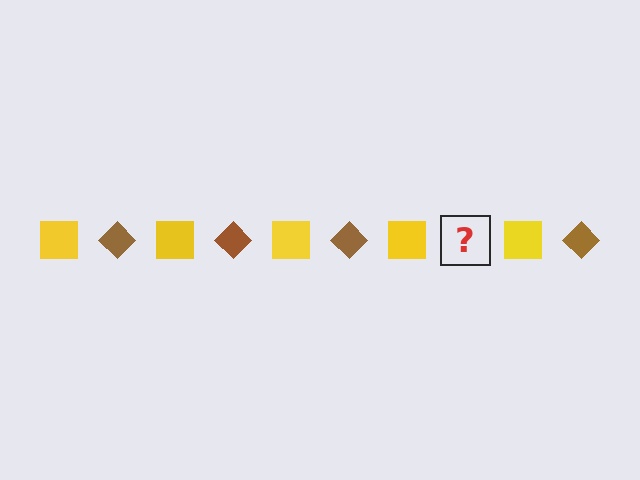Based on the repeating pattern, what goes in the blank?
The blank should be a brown diamond.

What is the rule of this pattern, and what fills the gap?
The rule is that the pattern alternates between yellow square and brown diamond. The gap should be filled with a brown diamond.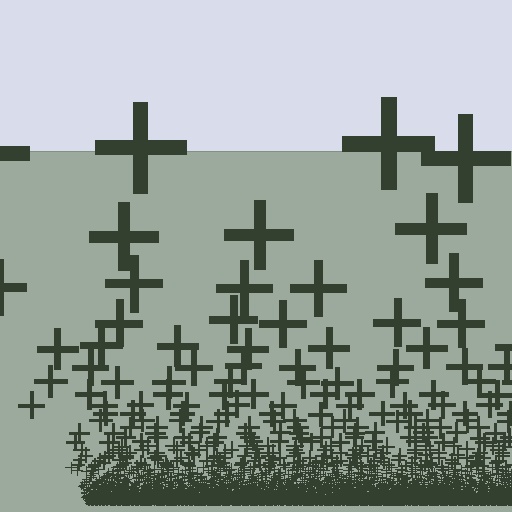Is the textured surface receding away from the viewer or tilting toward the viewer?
The surface appears to tilt toward the viewer. Texture elements get larger and sparser toward the top.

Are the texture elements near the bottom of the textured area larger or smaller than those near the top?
Smaller. The gradient is inverted — elements near the bottom are smaller and denser.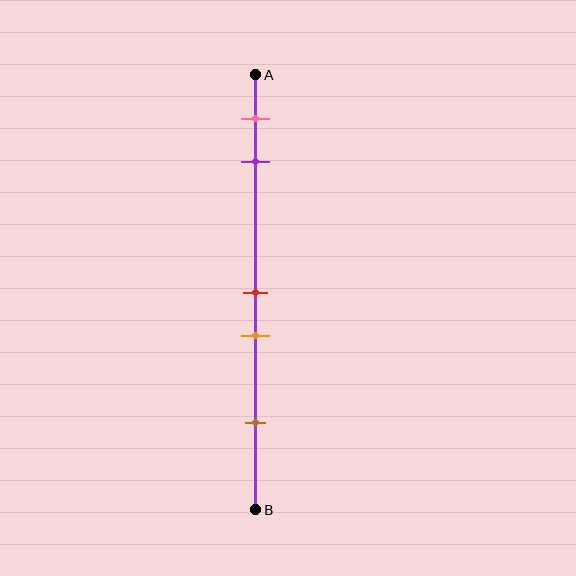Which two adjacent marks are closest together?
The red and orange marks are the closest adjacent pair.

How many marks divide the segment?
There are 5 marks dividing the segment.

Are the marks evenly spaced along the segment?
No, the marks are not evenly spaced.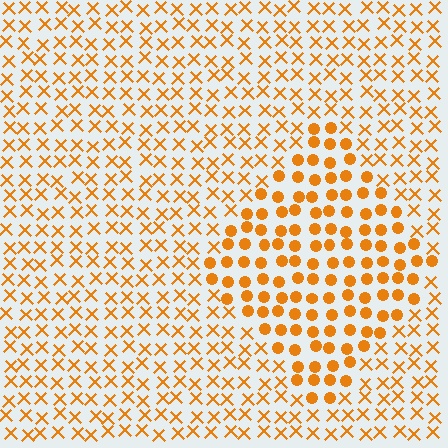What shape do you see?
I see a diamond.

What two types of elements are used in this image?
The image uses circles inside the diamond region and X marks outside it.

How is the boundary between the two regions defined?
The boundary is defined by a change in element shape: circles inside vs. X marks outside. All elements share the same color and spacing.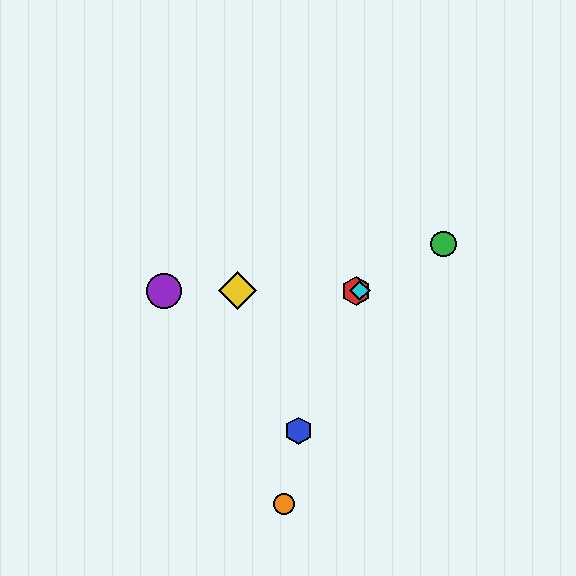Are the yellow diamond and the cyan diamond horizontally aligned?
Yes, both are at y≈291.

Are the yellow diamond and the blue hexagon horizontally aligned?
No, the yellow diamond is at y≈291 and the blue hexagon is at y≈431.